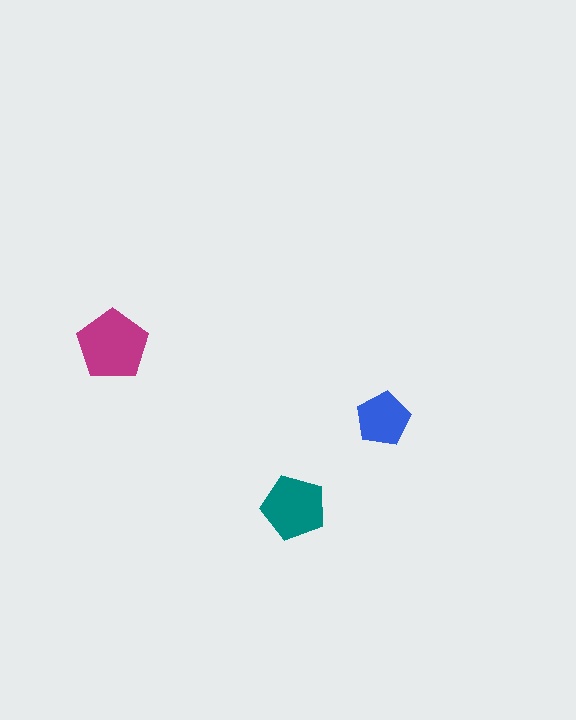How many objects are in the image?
There are 3 objects in the image.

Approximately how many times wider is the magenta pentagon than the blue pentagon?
About 1.5 times wider.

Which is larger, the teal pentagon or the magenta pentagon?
The magenta one.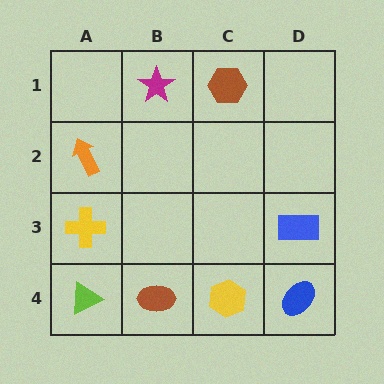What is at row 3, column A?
A yellow cross.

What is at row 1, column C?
A brown hexagon.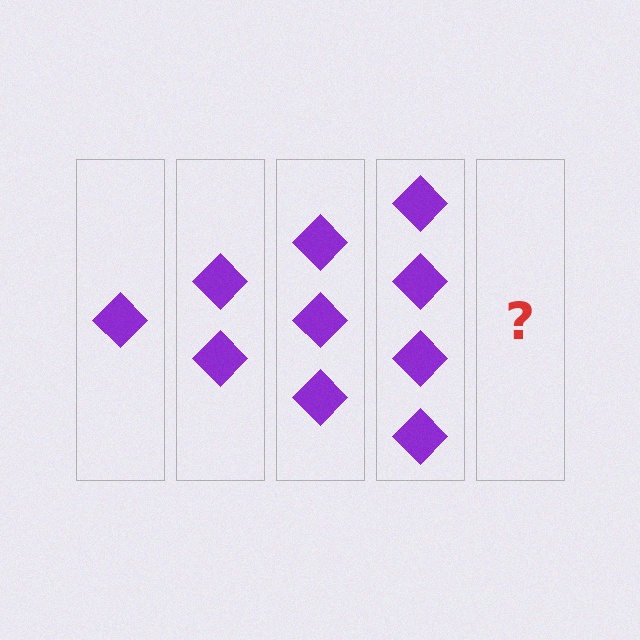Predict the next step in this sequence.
The next step is 5 diamonds.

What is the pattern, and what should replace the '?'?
The pattern is that each step adds one more diamond. The '?' should be 5 diamonds.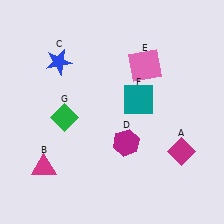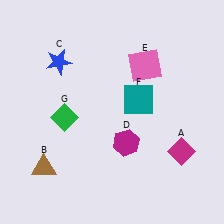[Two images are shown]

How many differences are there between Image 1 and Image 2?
There is 1 difference between the two images.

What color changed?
The triangle (B) changed from magenta in Image 1 to brown in Image 2.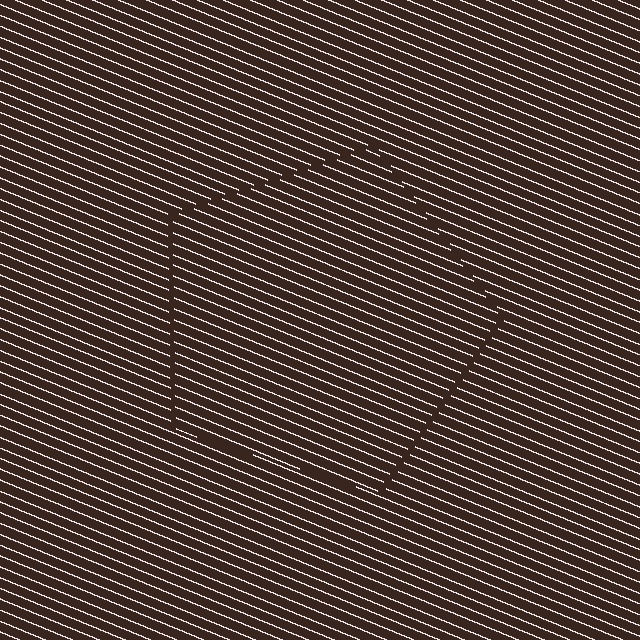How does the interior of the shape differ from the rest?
The interior of the shape contains the same grating, shifted by half a period — the contour is defined by the phase discontinuity where line-ends from the inner and outer gratings abut.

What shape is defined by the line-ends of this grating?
An illusory pentagon. The interior of the shape contains the same grating, shifted by half a period — the contour is defined by the phase discontinuity where line-ends from the inner and outer gratings abut.